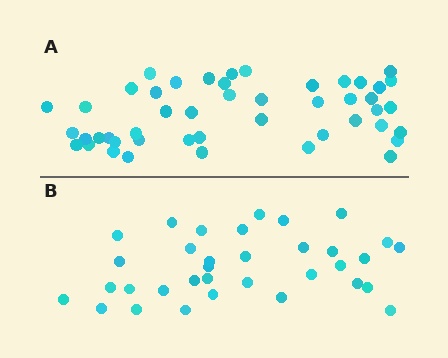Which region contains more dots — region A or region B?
Region A (the top region) has more dots.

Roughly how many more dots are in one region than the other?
Region A has approximately 15 more dots than region B.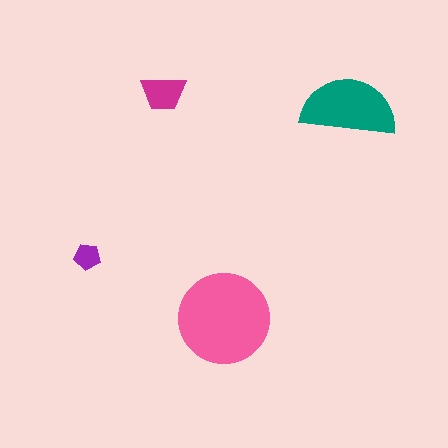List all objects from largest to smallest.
The pink circle, the teal semicircle, the magenta trapezoid, the purple pentagon.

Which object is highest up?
The magenta trapezoid is topmost.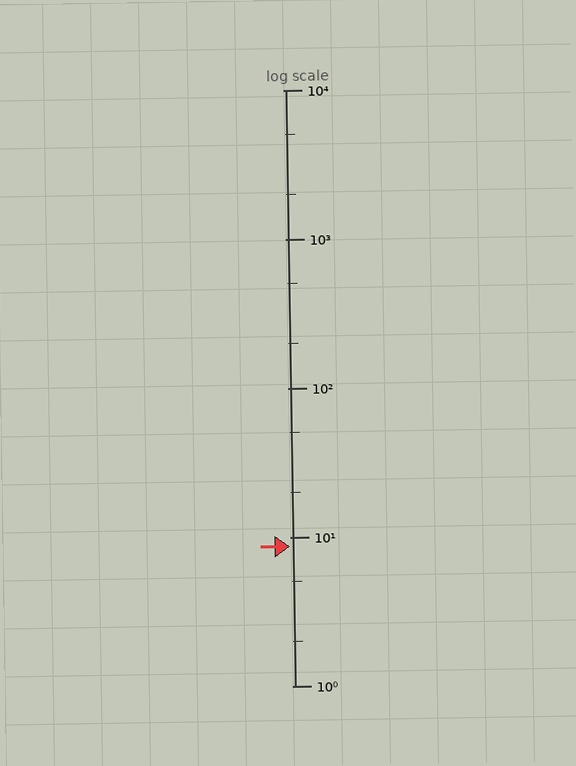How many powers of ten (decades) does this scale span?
The scale spans 4 decades, from 1 to 10000.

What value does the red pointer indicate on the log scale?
The pointer indicates approximately 8.7.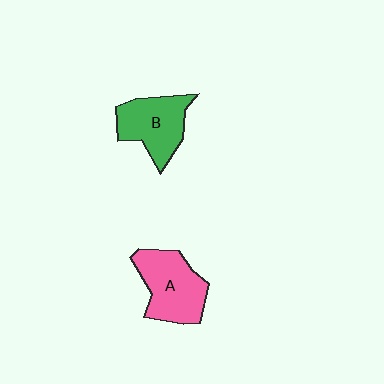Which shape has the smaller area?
Shape B (green).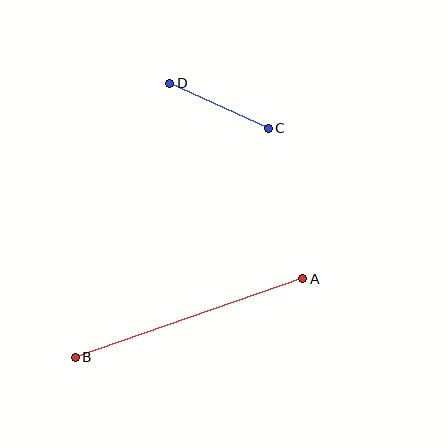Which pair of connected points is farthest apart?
Points A and B are farthest apart.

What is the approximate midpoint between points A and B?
The midpoint is at approximately (189, 318) pixels.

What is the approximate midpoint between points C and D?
The midpoint is at approximately (219, 106) pixels.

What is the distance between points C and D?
The distance is approximately 109 pixels.